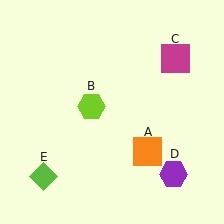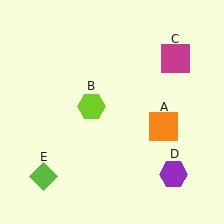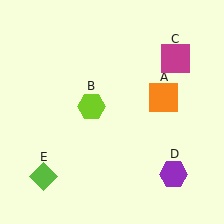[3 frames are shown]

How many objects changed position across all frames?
1 object changed position: orange square (object A).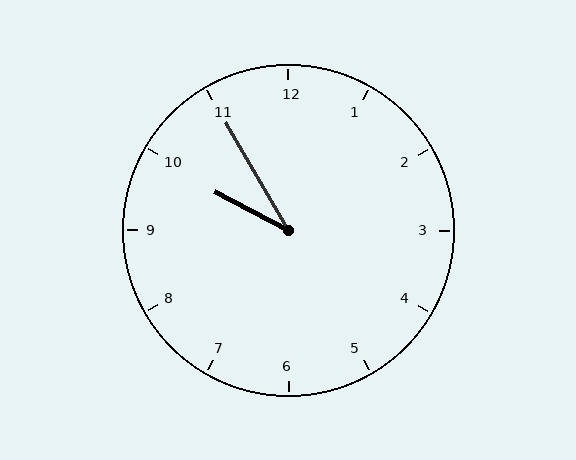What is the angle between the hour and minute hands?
Approximately 32 degrees.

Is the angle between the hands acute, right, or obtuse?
It is acute.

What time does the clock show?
9:55.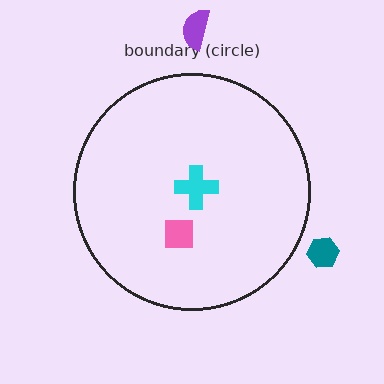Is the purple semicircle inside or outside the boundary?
Outside.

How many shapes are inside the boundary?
2 inside, 2 outside.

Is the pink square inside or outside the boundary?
Inside.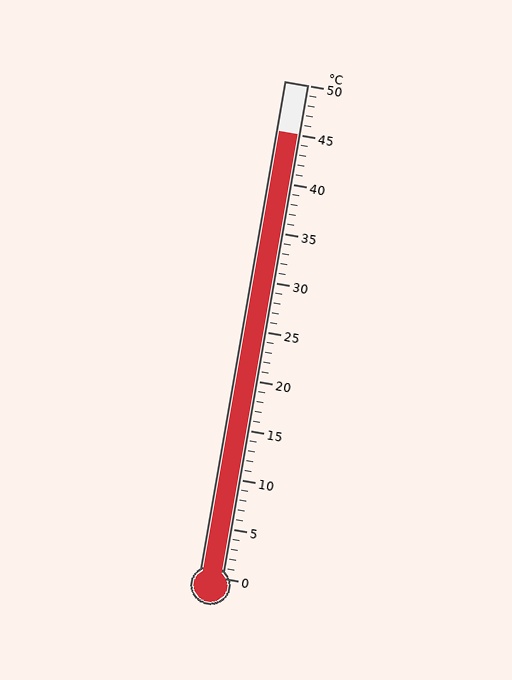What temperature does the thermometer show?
The thermometer shows approximately 45°C.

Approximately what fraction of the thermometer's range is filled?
The thermometer is filled to approximately 90% of its range.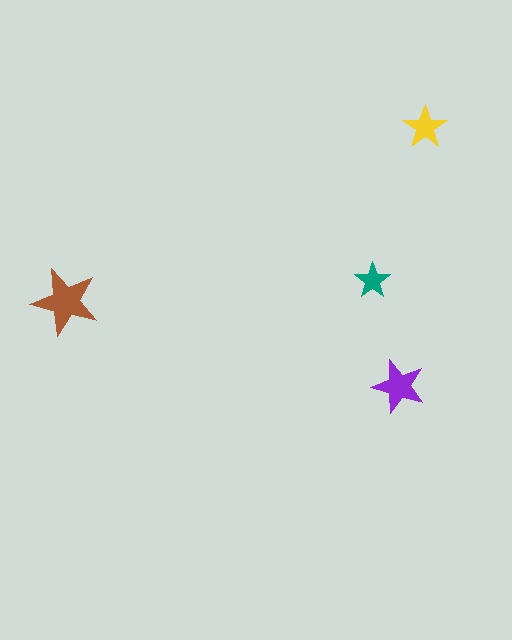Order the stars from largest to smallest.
the brown one, the purple one, the yellow one, the teal one.